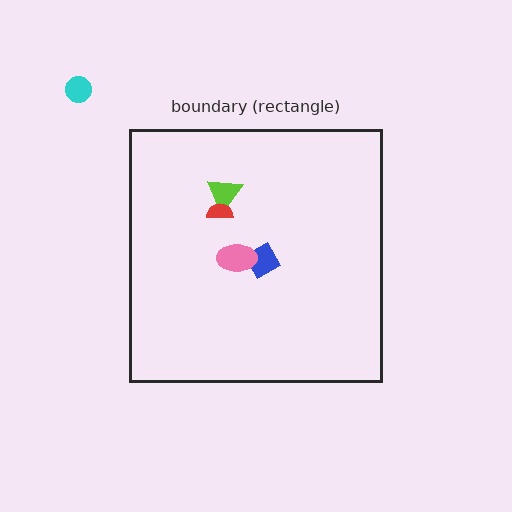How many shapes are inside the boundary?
4 inside, 1 outside.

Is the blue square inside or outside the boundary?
Inside.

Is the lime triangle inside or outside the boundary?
Inside.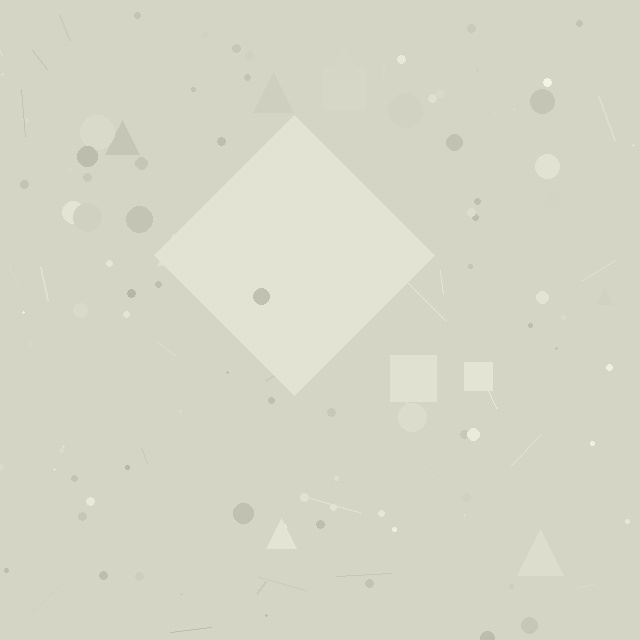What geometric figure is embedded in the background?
A diamond is embedded in the background.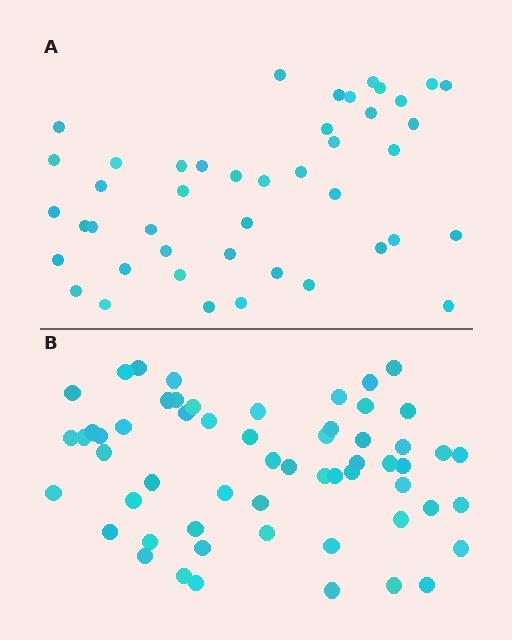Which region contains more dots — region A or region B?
Region B (the bottom region) has more dots.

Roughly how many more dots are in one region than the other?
Region B has approximately 15 more dots than region A.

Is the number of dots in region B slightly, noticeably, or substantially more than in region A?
Region B has noticeably more, but not dramatically so. The ratio is roughly 1.3 to 1.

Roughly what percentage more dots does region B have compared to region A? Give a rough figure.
About 30% more.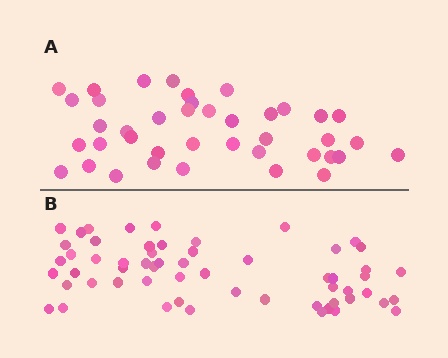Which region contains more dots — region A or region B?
Region B (the bottom region) has more dots.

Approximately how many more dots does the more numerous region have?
Region B has approximately 20 more dots than region A.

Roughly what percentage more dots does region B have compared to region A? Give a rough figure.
About 45% more.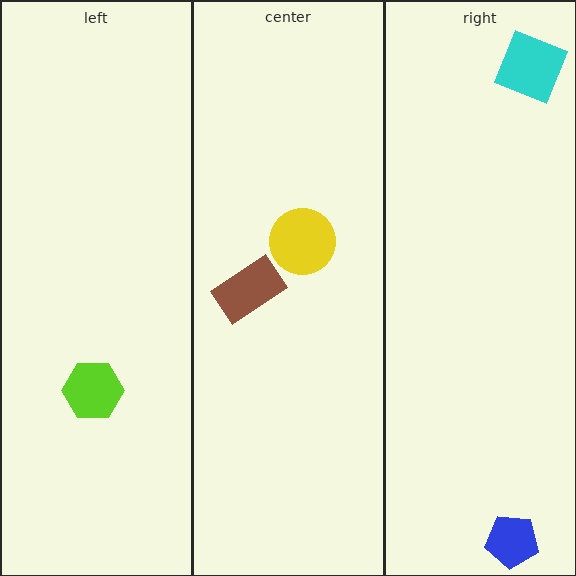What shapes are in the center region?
The yellow circle, the brown rectangle.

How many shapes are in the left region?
1.